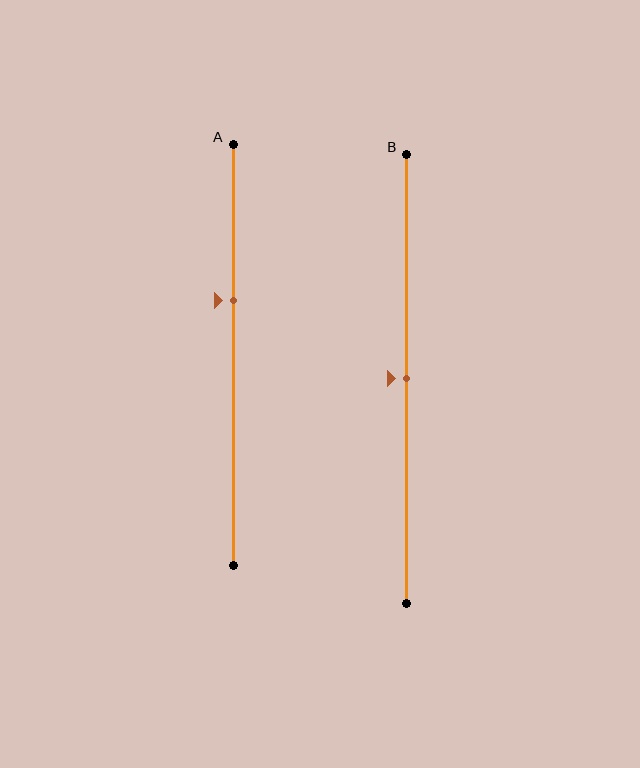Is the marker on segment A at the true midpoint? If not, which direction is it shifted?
No, the marker on segment A is shifted upward by about 13% of the segment length.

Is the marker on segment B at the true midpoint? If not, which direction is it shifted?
Yes, the marker on segment B is at the true midpoint.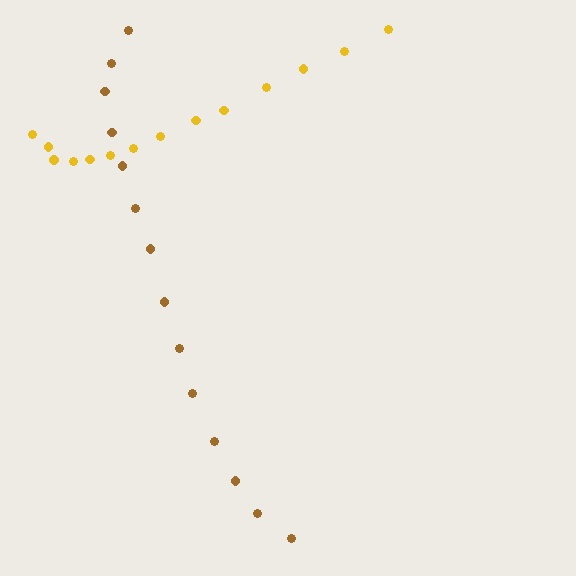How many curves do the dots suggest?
There are 2 distinct paths.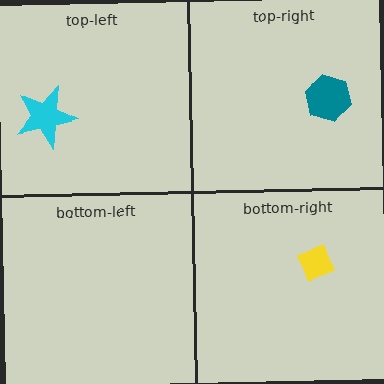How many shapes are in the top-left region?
1.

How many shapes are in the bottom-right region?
1.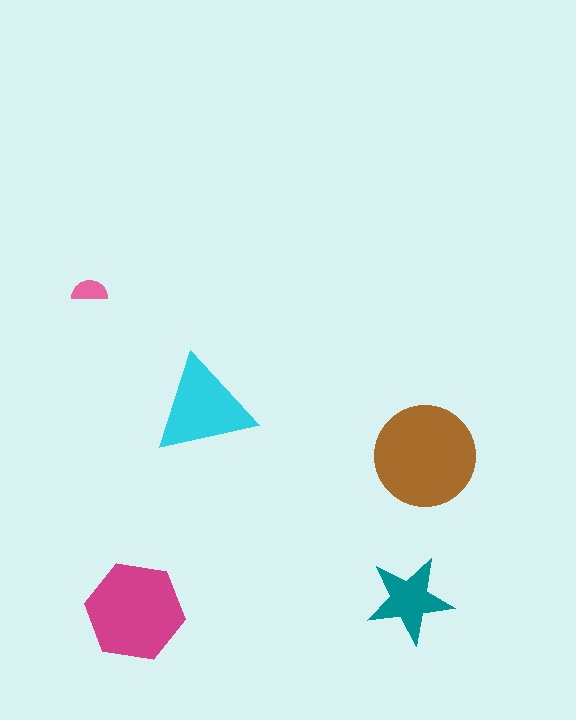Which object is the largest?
The brown circle.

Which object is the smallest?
The pink semicircle.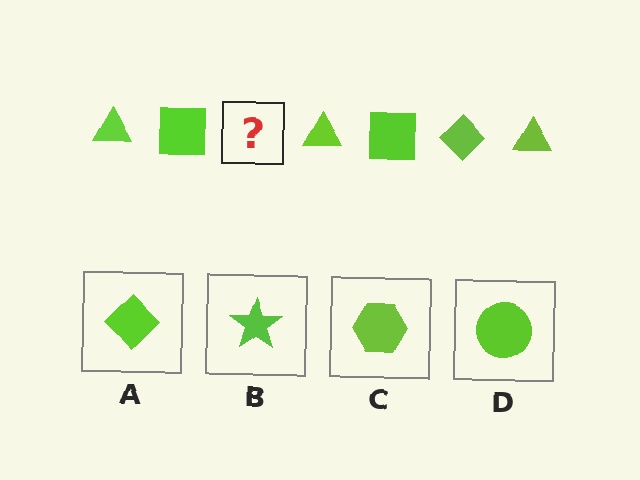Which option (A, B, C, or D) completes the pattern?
A.